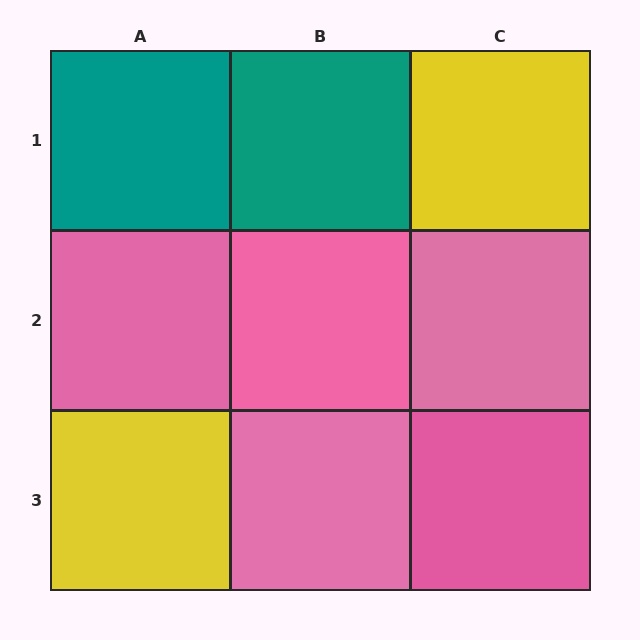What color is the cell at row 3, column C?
Pink.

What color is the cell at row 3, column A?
Yellow.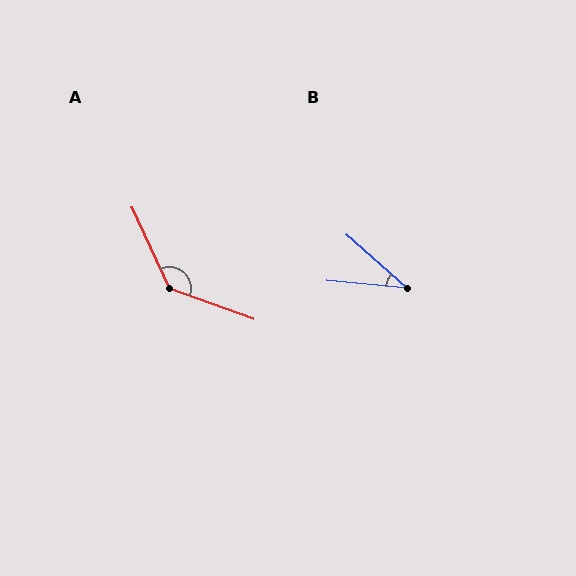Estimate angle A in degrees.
Approximately 135 degrees.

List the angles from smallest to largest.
B (36°), A (135°).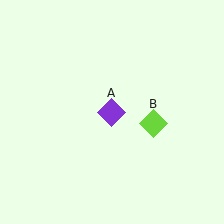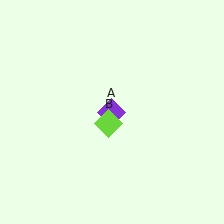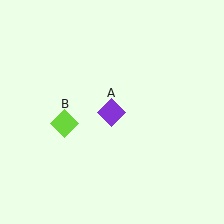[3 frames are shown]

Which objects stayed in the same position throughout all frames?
Purple diamond (object A) remained stationary.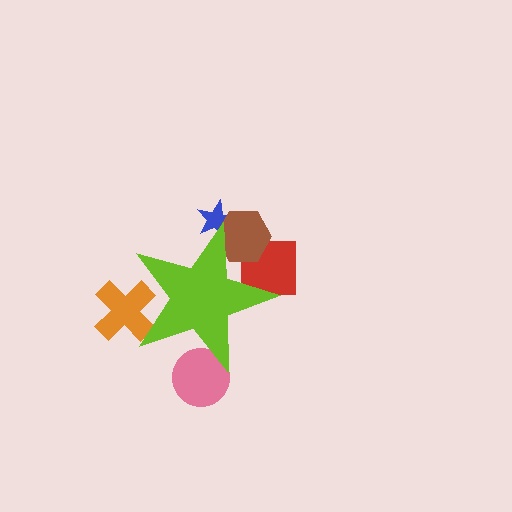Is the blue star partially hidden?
Yes, the blue star is partially hidden behind the lime star.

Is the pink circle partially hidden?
Yes, the pink circle is partially hidden behind the lime star.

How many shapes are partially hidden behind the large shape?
5 shapes are partially hidden.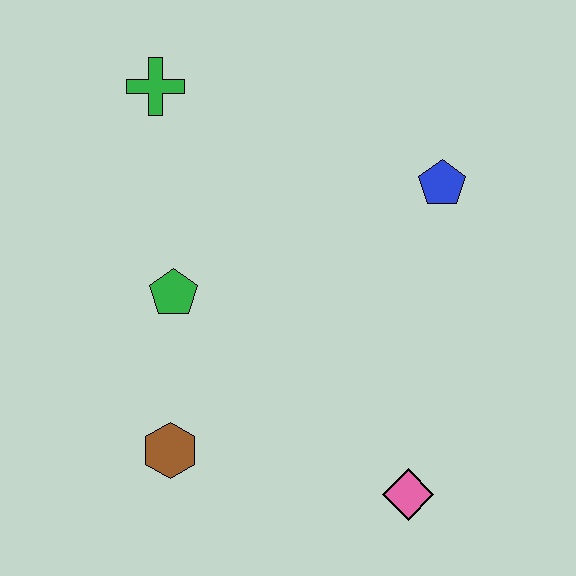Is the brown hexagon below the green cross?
Yes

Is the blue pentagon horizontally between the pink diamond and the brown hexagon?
No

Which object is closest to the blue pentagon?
The green pentagon is closest to the blue pentagon.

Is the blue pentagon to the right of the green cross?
Yes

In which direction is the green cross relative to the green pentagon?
The green cross is above the green pentagon.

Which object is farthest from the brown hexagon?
The blue pentagon is farthest from the brown hexagon.